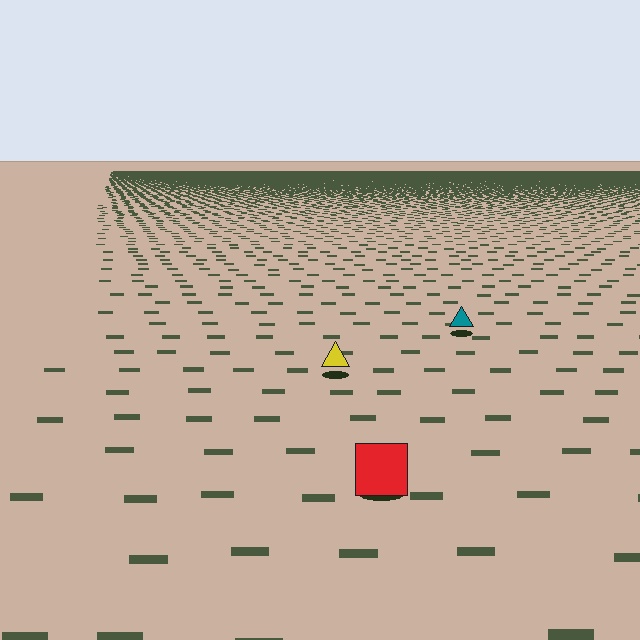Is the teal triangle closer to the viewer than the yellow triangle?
No. The yellow triangle is closer — you can tell from the texture gradient: the ground texture is coarser near it.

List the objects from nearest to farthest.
From nearest to farthest: the red square, the yellow triangle, the teal triangle.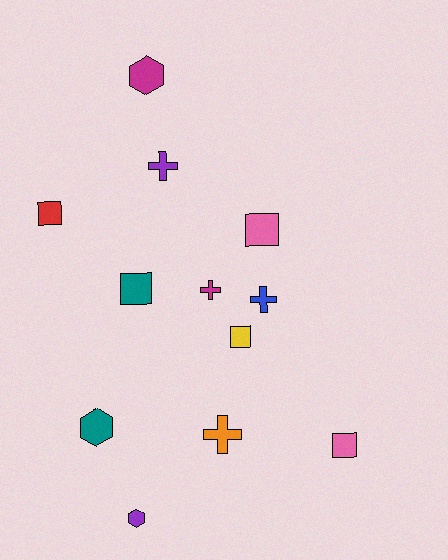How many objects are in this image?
There are 12 objects.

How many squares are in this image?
There are 5 squares.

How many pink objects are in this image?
There are 2 pink objects.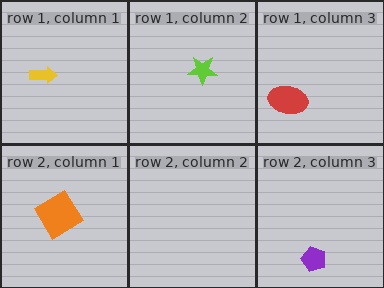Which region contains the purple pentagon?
The row 2, column 3 region.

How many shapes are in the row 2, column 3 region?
1.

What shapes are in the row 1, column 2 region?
The lime star.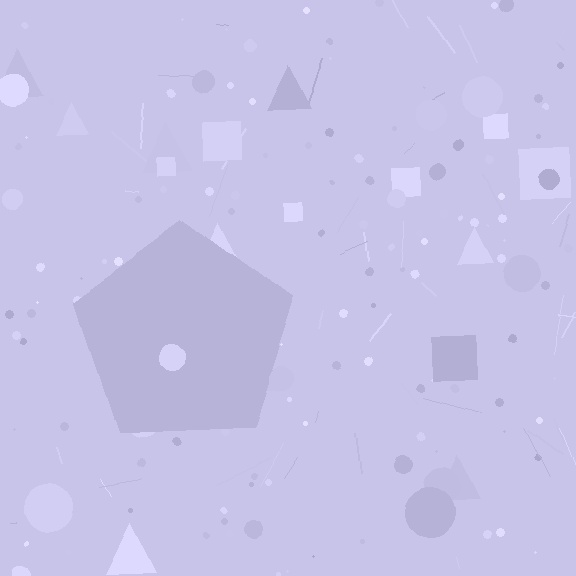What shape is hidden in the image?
A pentagon is hidden in the image.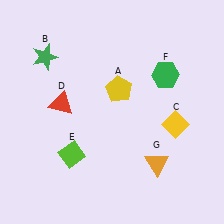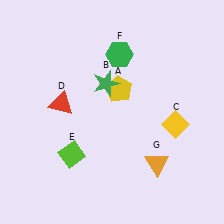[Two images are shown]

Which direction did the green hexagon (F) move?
The green hexagon (F) moved left.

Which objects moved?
The objects that moved are: the green star (B), the green hexagon (F).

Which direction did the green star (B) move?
The green star (B) moved right.